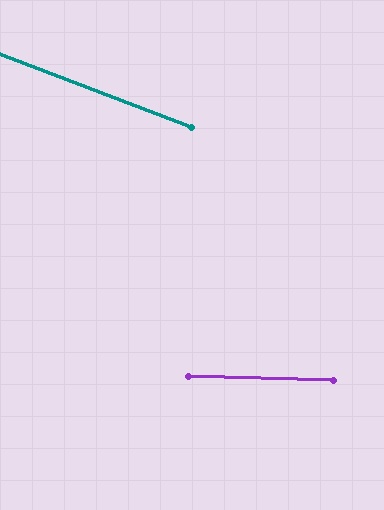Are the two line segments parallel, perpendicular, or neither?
Neither parallel nor perpendicular — they differ by about 19°.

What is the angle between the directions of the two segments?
Approximately 19 degrees.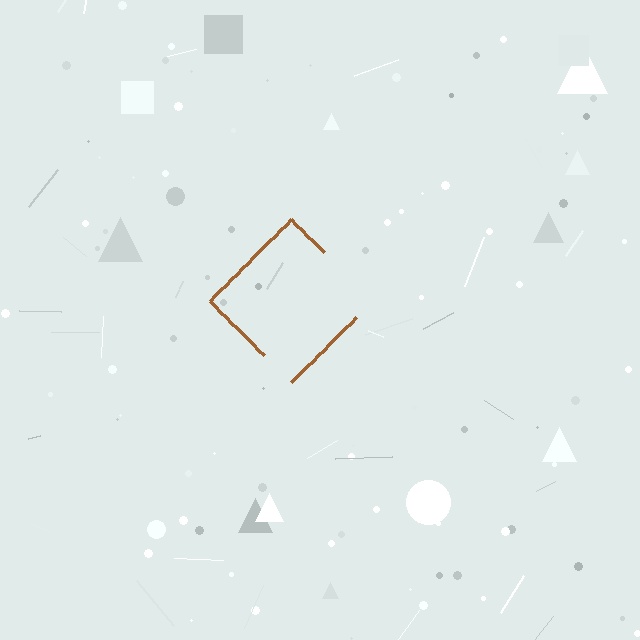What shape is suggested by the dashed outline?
The dashed outline suggests a diamond.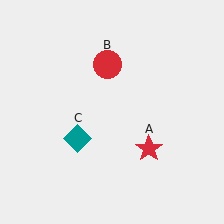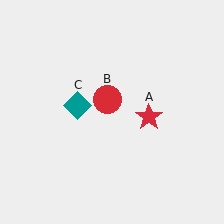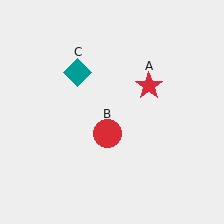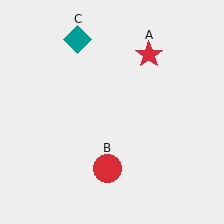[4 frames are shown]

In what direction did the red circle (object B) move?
The red circle (object B) moved down.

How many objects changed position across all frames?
3 objects changed position: red star (object A), red circle (object B), teal diamond (object C).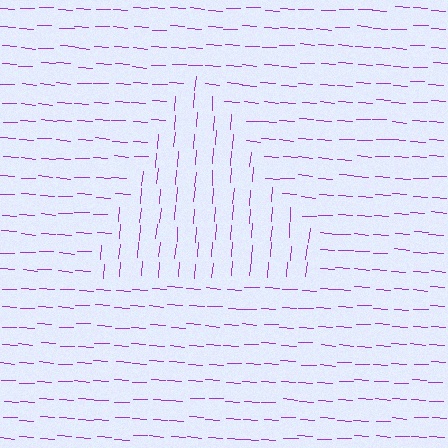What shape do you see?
I see a triangle.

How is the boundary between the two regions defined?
The boundary is defined purely by a change in line orientation (approximately 88 degrees difference). All lines are the same color and thickness.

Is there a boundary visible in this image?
Yes, there is a texture boundary formed by a change in line orientation.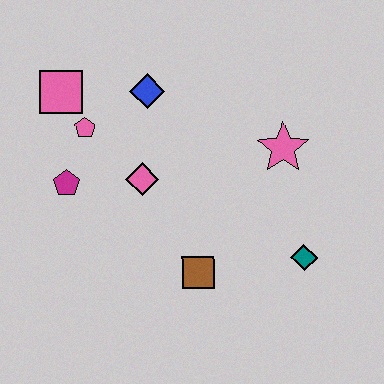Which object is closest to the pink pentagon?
The pink square is closest to the pink pentagon.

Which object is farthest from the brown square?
The pink square is farthest from the brown square.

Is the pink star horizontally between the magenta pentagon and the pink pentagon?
No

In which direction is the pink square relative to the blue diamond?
The pink square is to the left of the blue diamond.